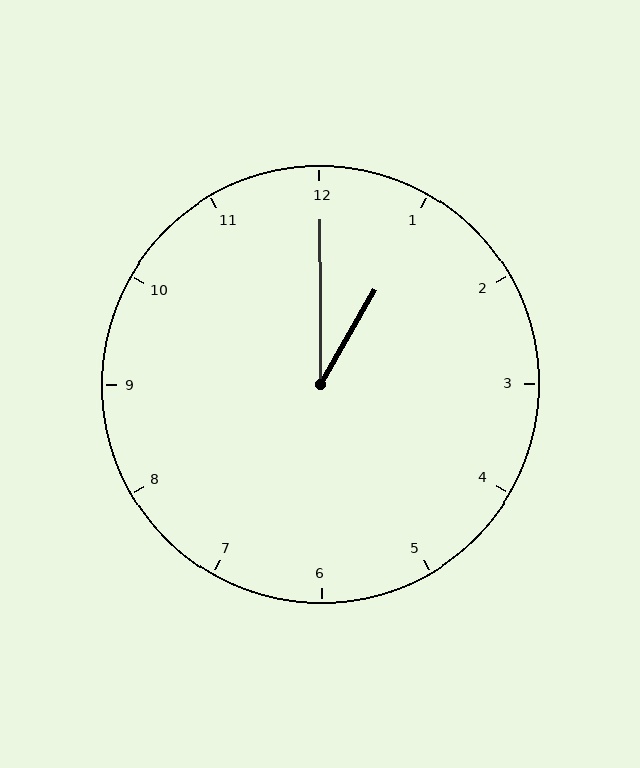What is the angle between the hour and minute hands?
Approximately 30 degrees.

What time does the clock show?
1:00.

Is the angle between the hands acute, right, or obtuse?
It is acute.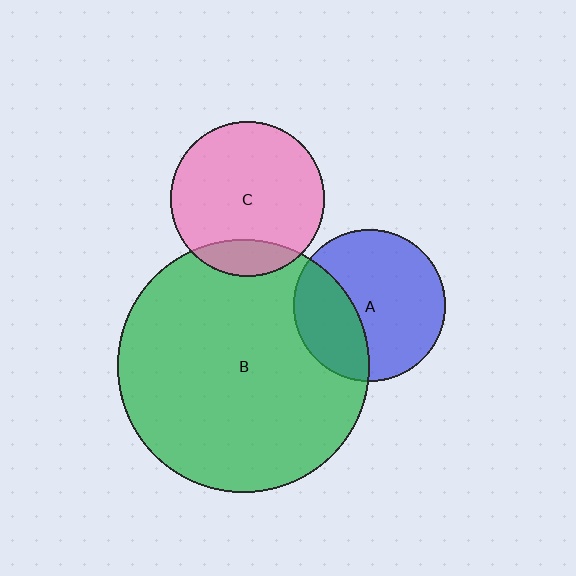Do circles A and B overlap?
Yes.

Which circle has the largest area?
Circle B (green).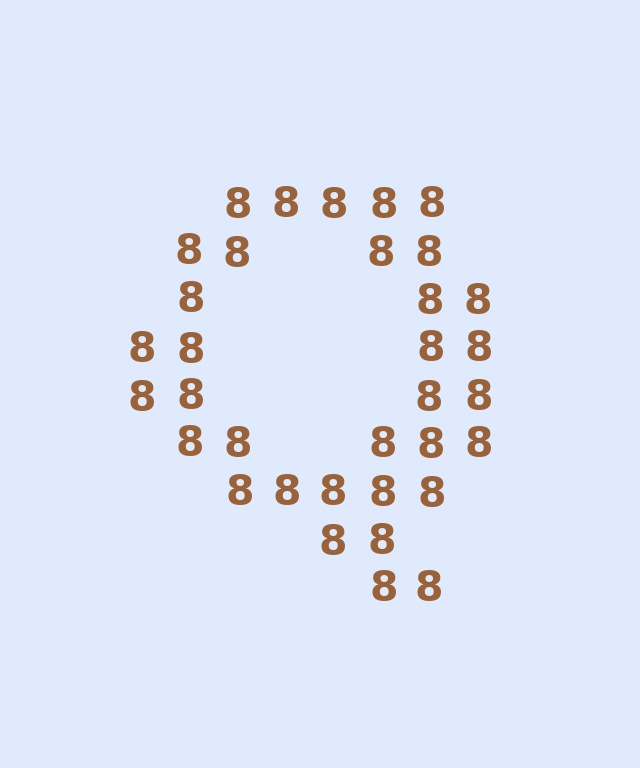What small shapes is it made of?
It is made of small digit 8's.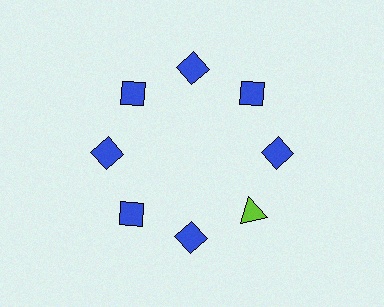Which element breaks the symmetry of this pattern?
The lime triangle at roughly the 4 o'clock position breaks the symmetry. All other shapes are blue diamonds.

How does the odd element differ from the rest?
It differs in both color (lime instead of blue) and shape (triangle instead of diamond).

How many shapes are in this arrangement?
There are 8 shapes arranged in a ring pattern.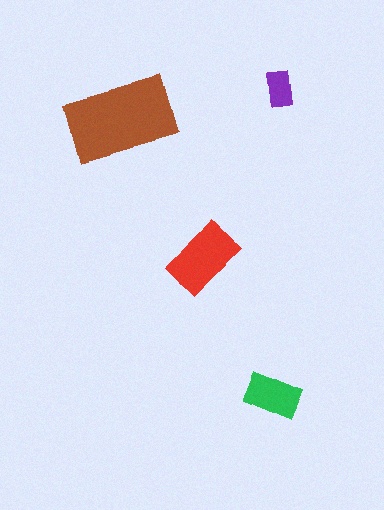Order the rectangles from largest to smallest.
the brown one, the red one, the green one, the purple one.